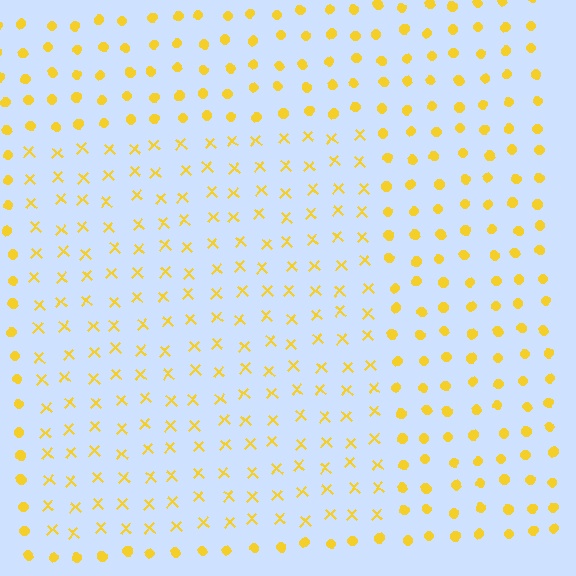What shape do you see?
I see a rectangle.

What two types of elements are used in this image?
The image uses X marks inside the rectangle region and circles outside it.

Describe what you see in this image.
The image is filled with small yellow elements arranged in a uniform grid. A rectangle-shaped region contains X marks, while the surrounding area contains circles. The boundary is defined purely by the change in element shape.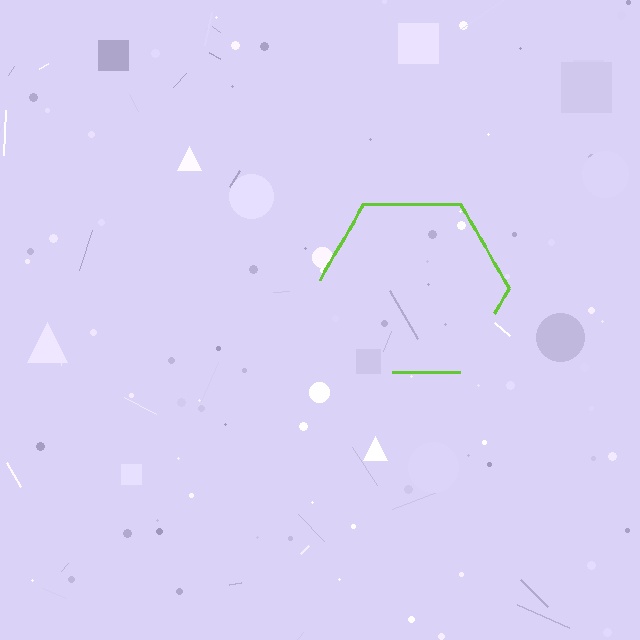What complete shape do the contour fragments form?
The contour fragments form a hexagon.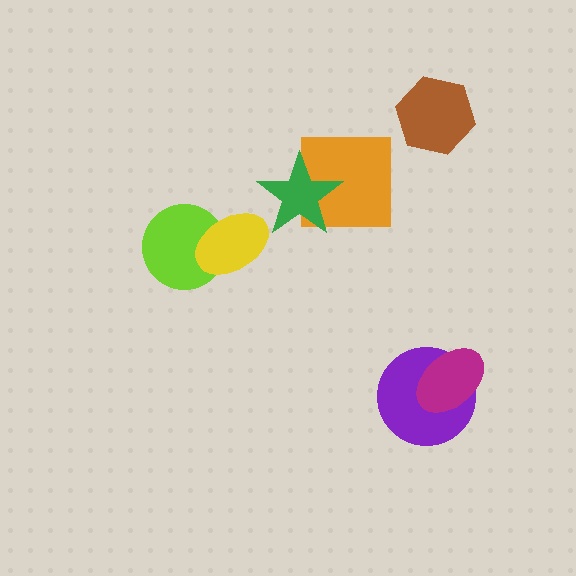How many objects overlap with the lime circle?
1 object overlaps with the lime circle.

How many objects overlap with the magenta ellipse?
1 object overlaps with the magenta ellipse.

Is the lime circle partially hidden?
Yes, it is partially covered by another shape.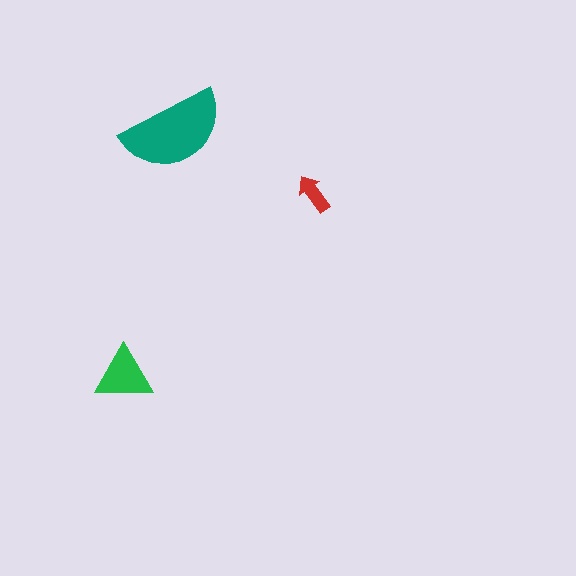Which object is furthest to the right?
The red arrow is rightmost.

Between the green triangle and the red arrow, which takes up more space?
The green triangle.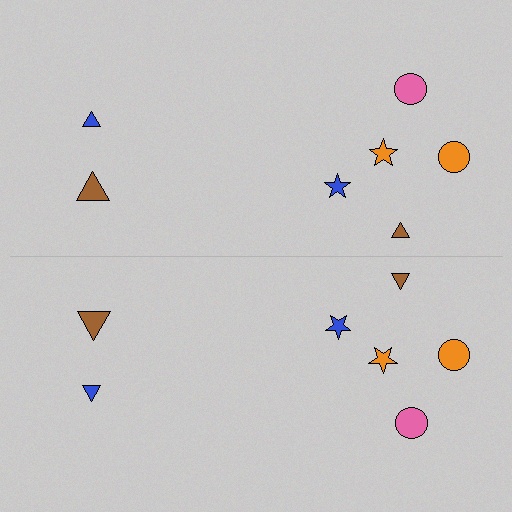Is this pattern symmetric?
Yes, this pattern has bilateral (reflection) symmetry.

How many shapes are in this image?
There are 14 shapes in this image.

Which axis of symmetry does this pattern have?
The pattern has a horizontal axis of symmetry running through the center of the image.